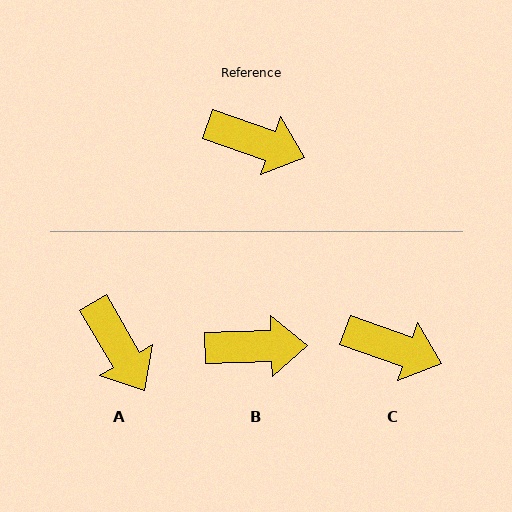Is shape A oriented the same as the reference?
No, it is off by about 40 degrees.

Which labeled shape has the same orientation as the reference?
C.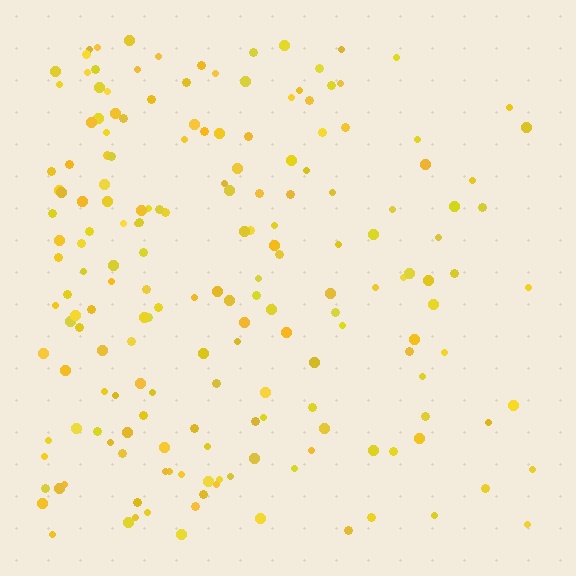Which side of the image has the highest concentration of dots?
The left.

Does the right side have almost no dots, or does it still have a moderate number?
Still a moderate number, just noticeably fewer than the left.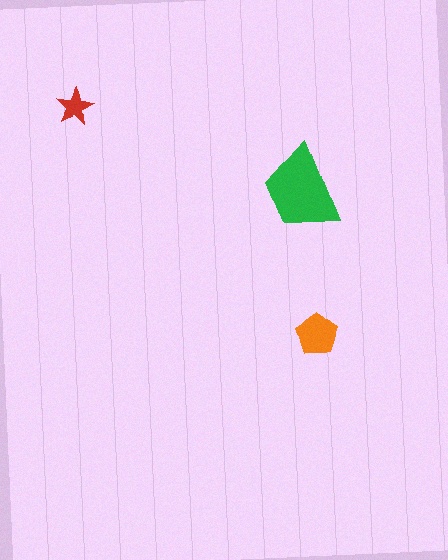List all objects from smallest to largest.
The red star, the orange pentagon, the green trapezoid.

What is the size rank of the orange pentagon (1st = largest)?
2nd.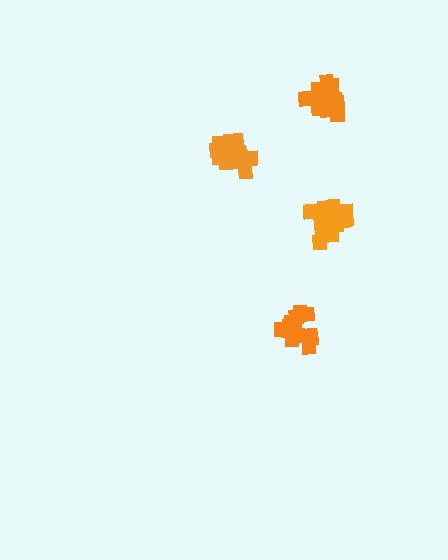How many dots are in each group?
Group 1: 15 dots, Group 2: 17 dots, Group 3: 14 dots, Group 4: 18 dots (64 total).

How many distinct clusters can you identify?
There are 4 distinct clusters.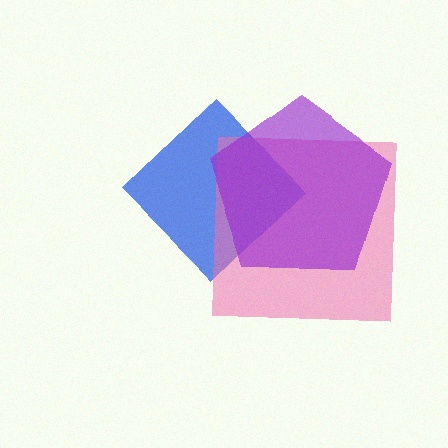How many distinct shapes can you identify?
There are 3 distinct shapes: a blue diamond, a pink square, a purple pentagon.